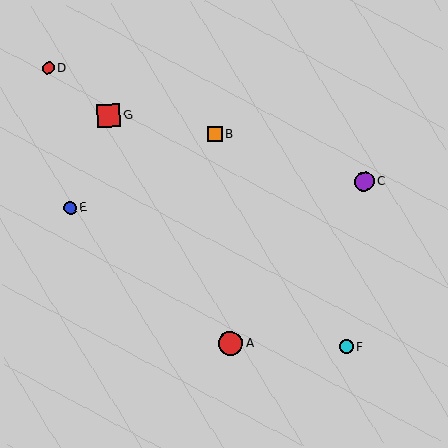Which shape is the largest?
The red circle (labeled A) is the largest.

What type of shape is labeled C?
Shape C is a purple circle.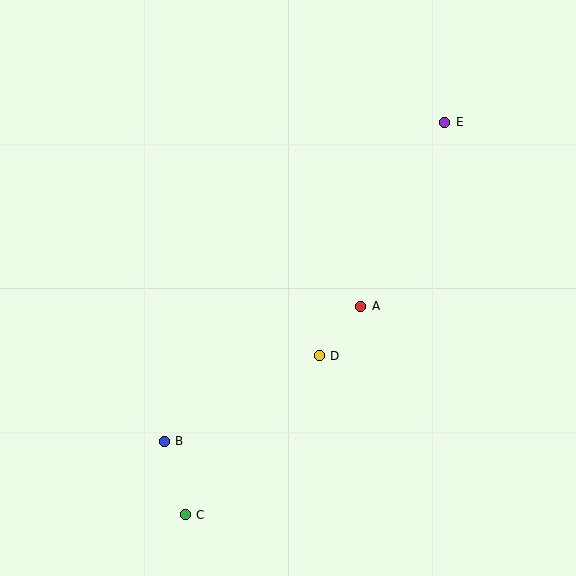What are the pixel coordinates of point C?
Point C is at (185, 515).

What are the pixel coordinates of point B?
Point B is at (164, 441).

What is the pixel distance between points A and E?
The distance between A and E is 202 pixels.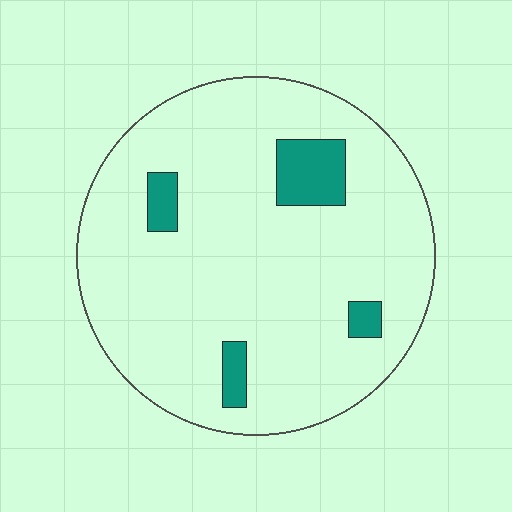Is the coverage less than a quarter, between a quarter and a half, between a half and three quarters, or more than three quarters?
Less than a quarter.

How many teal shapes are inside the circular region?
4.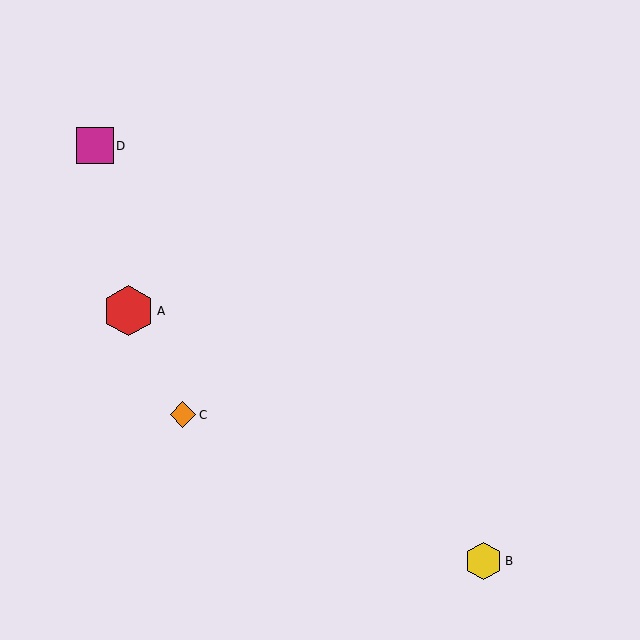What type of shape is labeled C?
Shape C is an orange diamond.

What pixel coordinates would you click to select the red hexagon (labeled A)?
Click at (128, 311) to select the red hexagon A.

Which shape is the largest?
The red hexagon (labeled A) is the largest.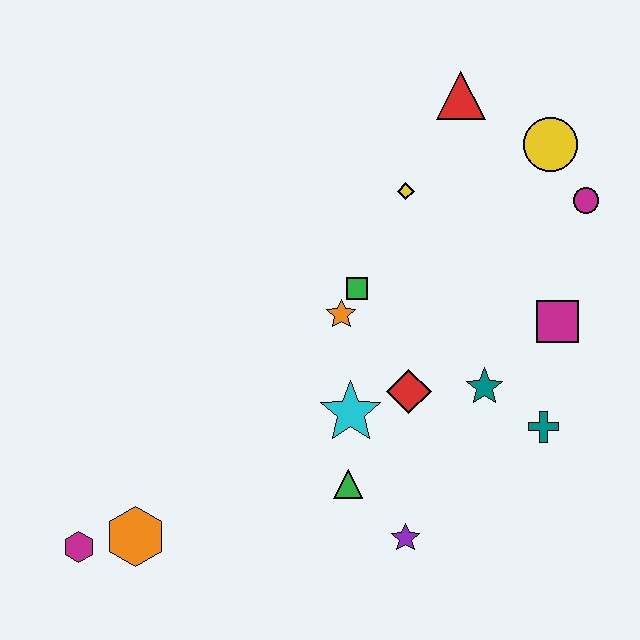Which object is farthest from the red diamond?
The magenta hexagon is farthest from the red diamond.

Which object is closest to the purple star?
The green triangle is closest to the purple star.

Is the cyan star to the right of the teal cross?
No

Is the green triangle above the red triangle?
No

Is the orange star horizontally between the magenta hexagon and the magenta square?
Yes